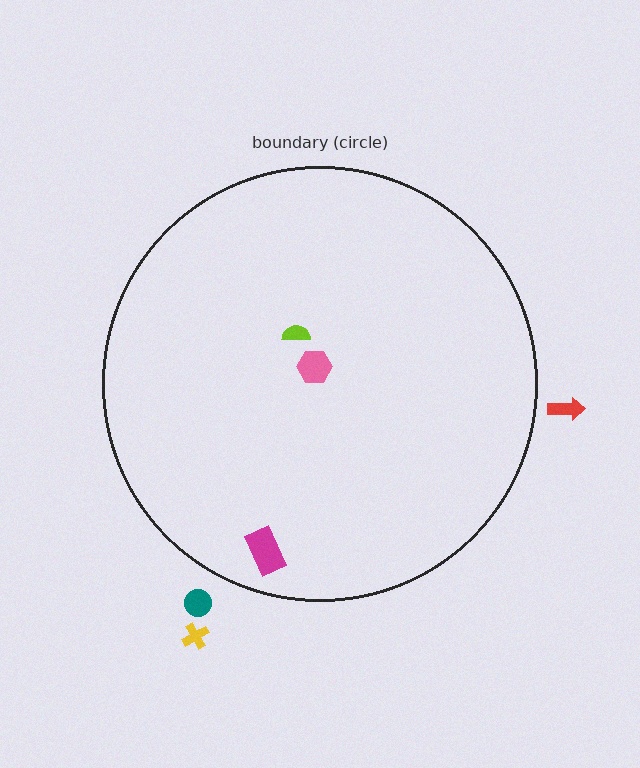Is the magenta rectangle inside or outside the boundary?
Inside.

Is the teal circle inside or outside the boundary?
Outside.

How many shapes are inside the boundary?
3 inside, 3 outside.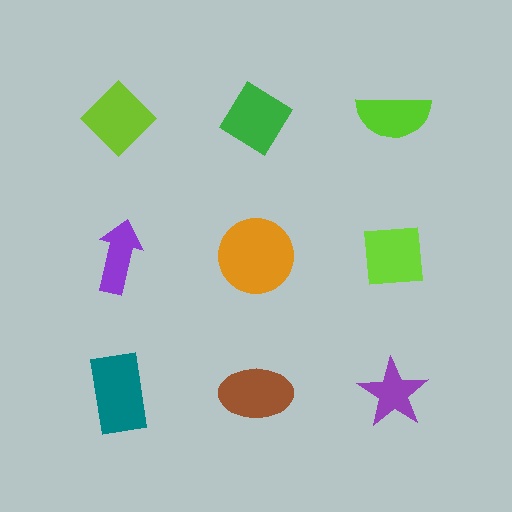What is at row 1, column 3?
A lime semicircle.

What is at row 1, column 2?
A green diamond.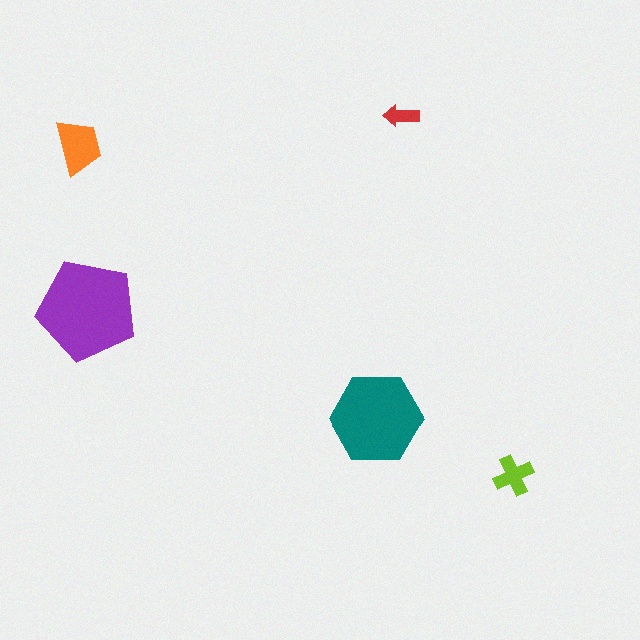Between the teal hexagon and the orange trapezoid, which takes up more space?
The teal hexagon.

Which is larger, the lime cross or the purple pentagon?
The purple pentagon.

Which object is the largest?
The purple pentagon.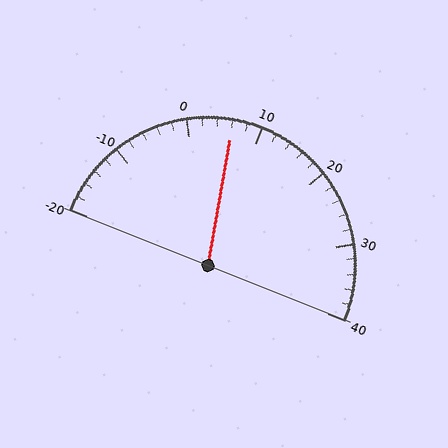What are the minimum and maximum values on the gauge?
The gauge ranges from -20 to 40.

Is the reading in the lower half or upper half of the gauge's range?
The reading is in the lower half of the range (-20 to 40).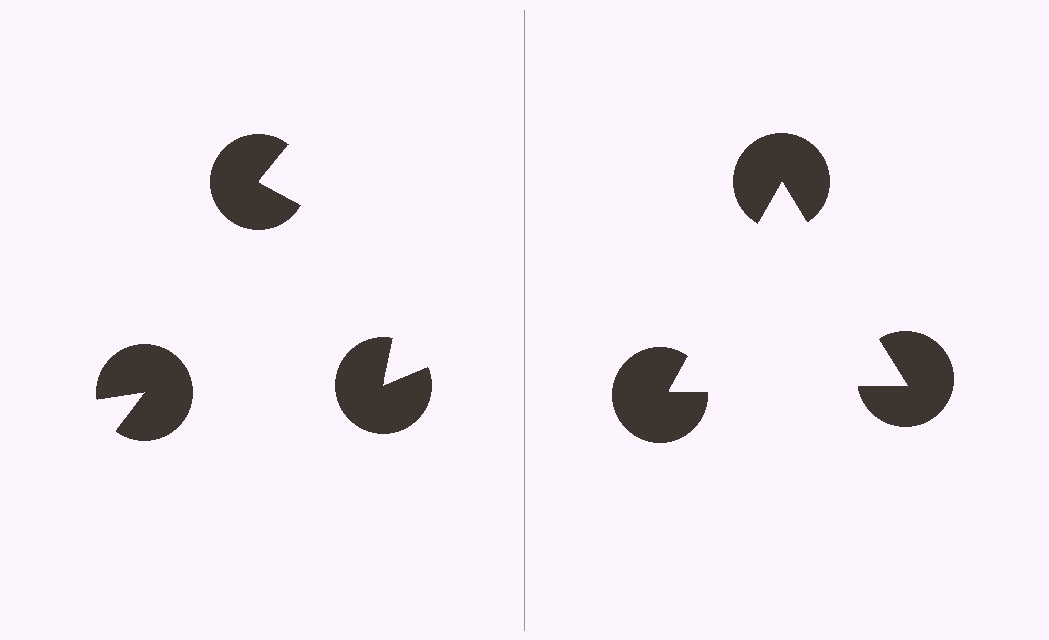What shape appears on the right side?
An illusory triangle.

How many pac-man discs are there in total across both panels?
6 — 3 on each side.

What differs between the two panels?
The pac-man discs are positioned identically on both sides; only the wedge orientations differ. On the right they align to a triangle; on the left they are misaligned.